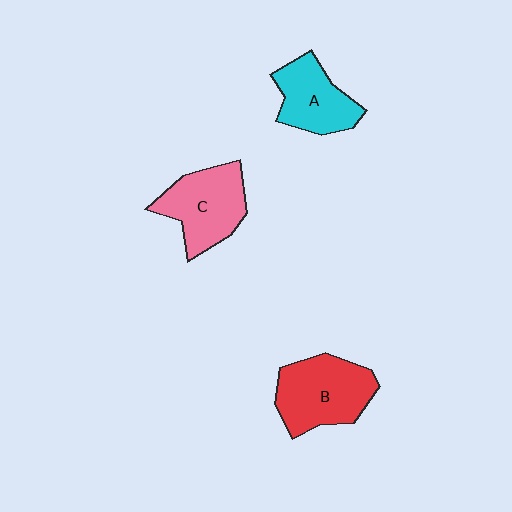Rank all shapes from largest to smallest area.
From largest to smallest: B (red), C (pink), A (cyan).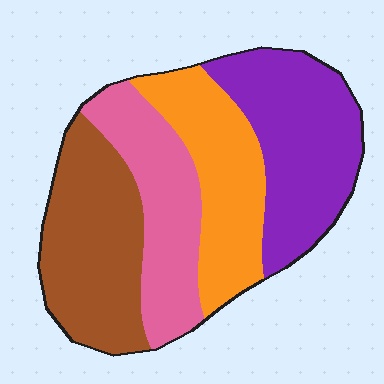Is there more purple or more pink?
Purple.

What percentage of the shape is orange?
Orange covers 23% of the shape.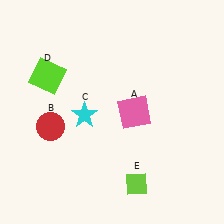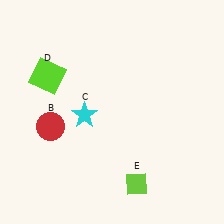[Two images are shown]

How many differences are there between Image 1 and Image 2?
There is 1 difference between the two images.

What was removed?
The pink square (A) was removed in Image 2.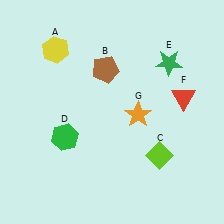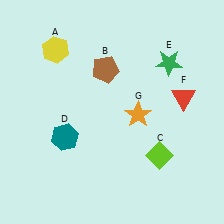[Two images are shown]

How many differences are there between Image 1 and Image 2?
There is 1 difference between the two images.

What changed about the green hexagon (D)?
In Image 1, D is green. In Image 2, it changed to teal.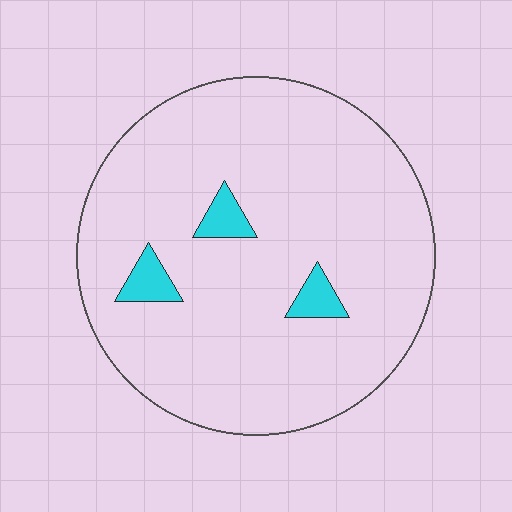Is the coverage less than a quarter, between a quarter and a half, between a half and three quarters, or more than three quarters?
Less than a quarter.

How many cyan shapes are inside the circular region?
3.